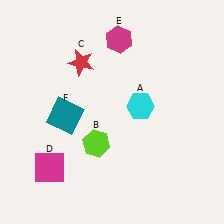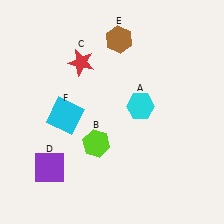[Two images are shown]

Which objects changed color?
D changed from magenta to purple. E changed from magenta to brown. F changed from teal to cyan.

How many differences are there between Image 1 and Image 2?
There are 3 differences between the two images.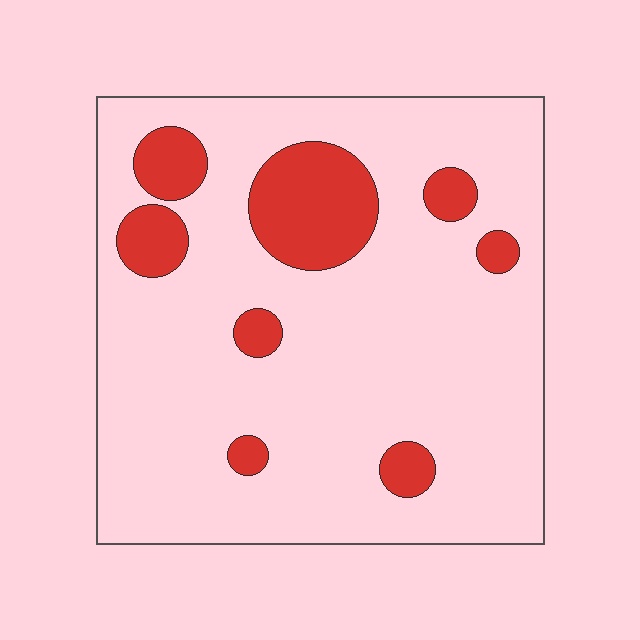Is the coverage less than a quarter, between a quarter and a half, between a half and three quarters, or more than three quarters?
Less than a quarter.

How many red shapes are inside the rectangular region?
8.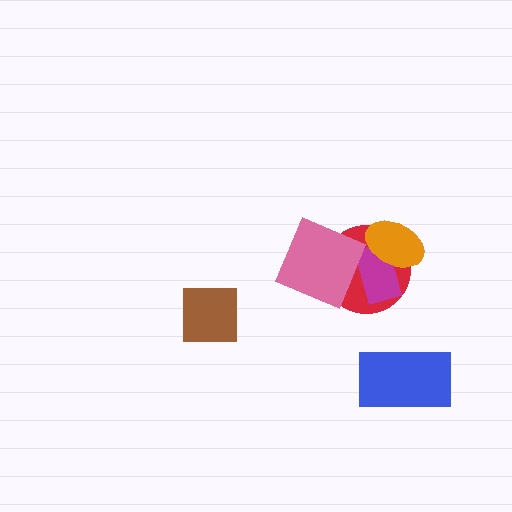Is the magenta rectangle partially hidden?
Yes, it is partially covered by another shape.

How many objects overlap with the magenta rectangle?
3 objects overlap with the magenta rectangle.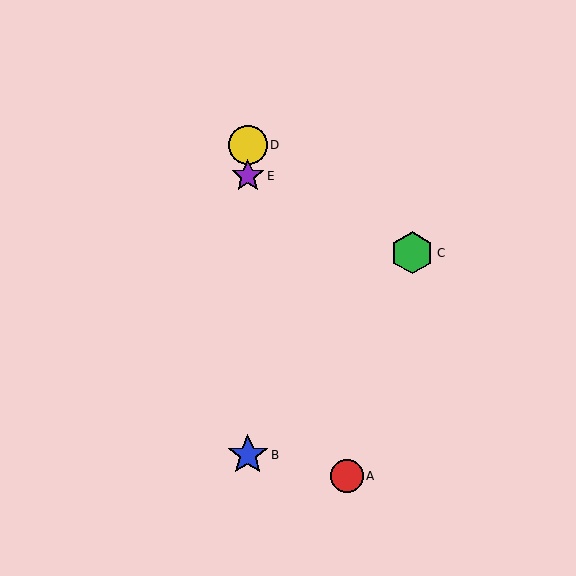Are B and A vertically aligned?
No, B is at x≈248 and A is at x≈347.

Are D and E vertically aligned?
Yes, both are at x≈248.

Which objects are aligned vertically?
Objects B, D, E are aligned vertically.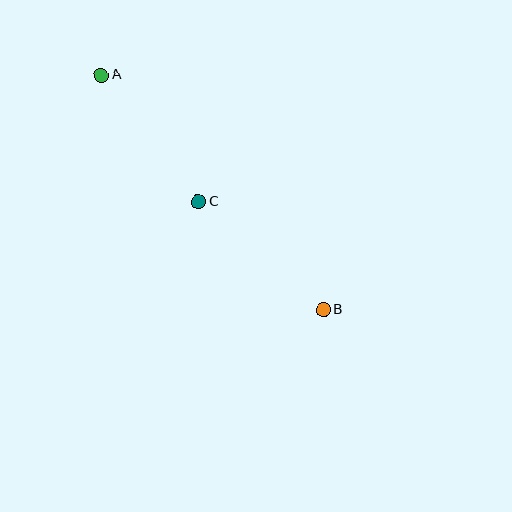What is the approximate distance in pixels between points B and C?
The distance between B and C is approximately 165 pixels.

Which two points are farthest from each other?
Points A and B are farthest from each other.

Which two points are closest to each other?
Points A and C are closest to each other.